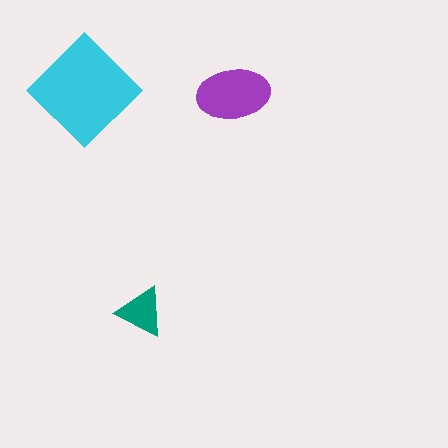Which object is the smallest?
The teal triangle.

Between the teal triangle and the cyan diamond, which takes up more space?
The cyan diamond.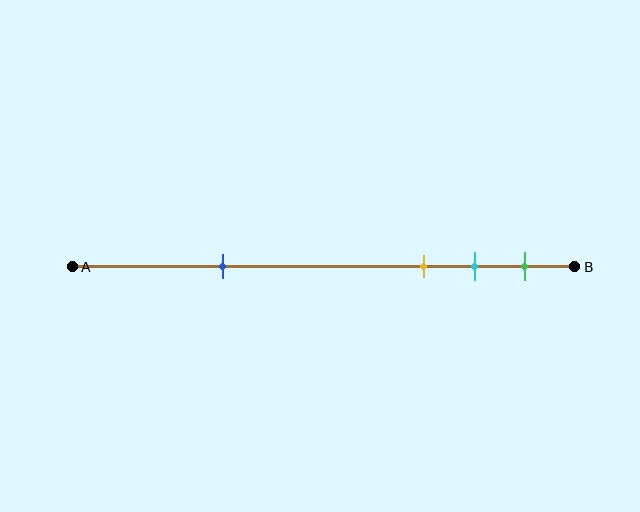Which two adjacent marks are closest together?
The cyan and green marks are the closest adjacent pair.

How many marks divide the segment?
There are 4 marks dividing the segment.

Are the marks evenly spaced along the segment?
No, the marks are not evenly spaced.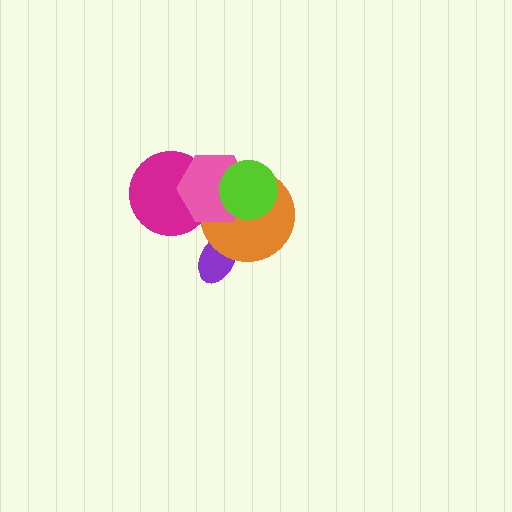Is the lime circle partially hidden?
No, no other shape covers it.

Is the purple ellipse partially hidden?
Yes, it is partially covered by another shape.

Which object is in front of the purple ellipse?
The orange circle is in front of the purple ellipse.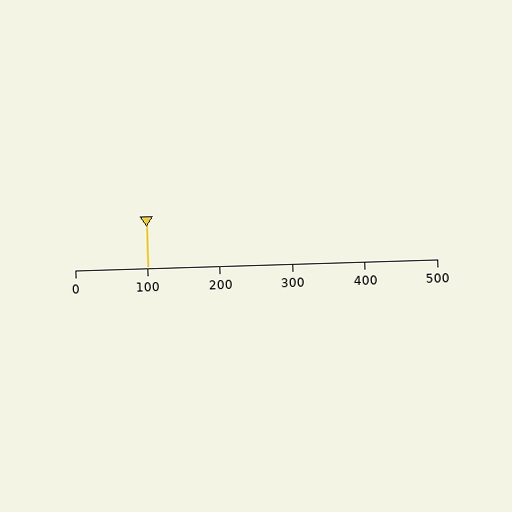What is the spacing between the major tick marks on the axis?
The major ticks are spaced 100 apart.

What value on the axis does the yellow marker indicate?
The marker indicates approximately 100.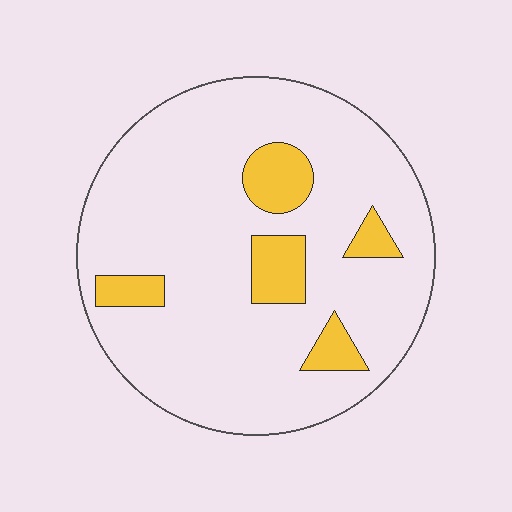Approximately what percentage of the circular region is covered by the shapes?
Approximately 15%.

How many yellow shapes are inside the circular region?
5.